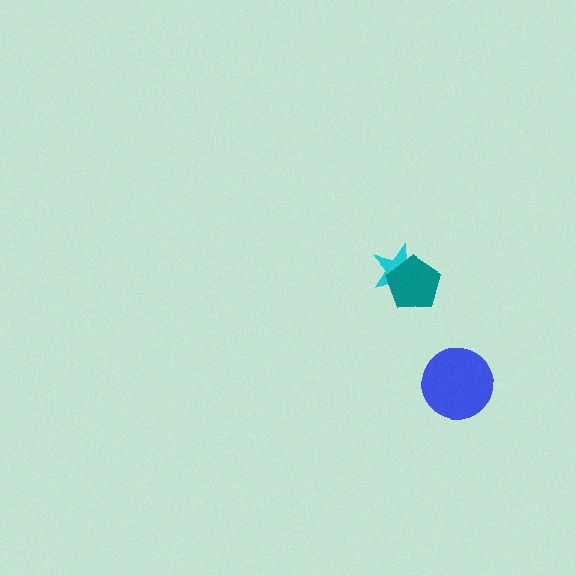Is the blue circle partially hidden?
No, no other shape covers it.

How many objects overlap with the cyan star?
1 object overlaps with the cyan star.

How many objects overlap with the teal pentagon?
1 object overlaps with the teal pentagon.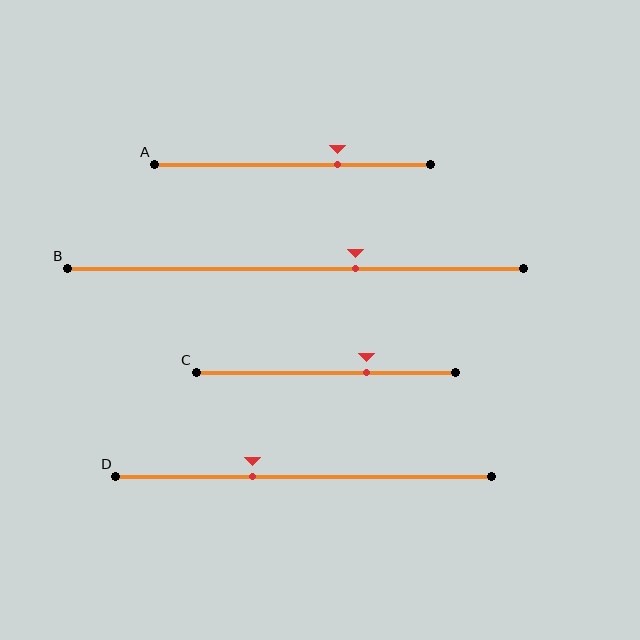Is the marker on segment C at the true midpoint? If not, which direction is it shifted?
No, the marker on segment C is shifted to the right by about 16% of the segment length.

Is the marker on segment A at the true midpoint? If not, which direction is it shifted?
No, the marker on segment A is shifted to the right by about 16% of the segment length.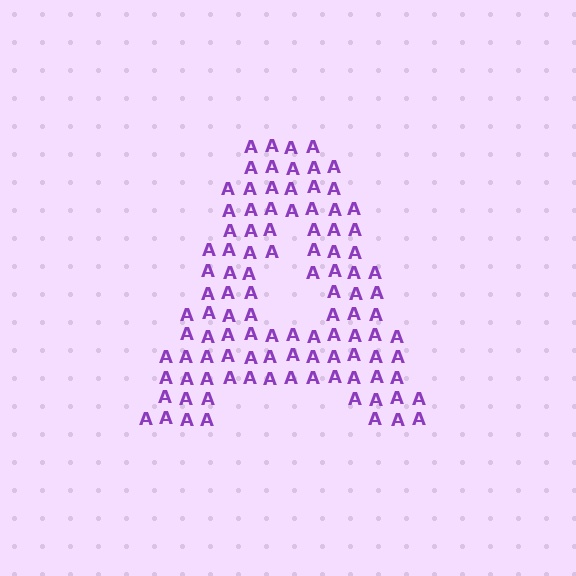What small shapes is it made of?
It is made of small letter A's.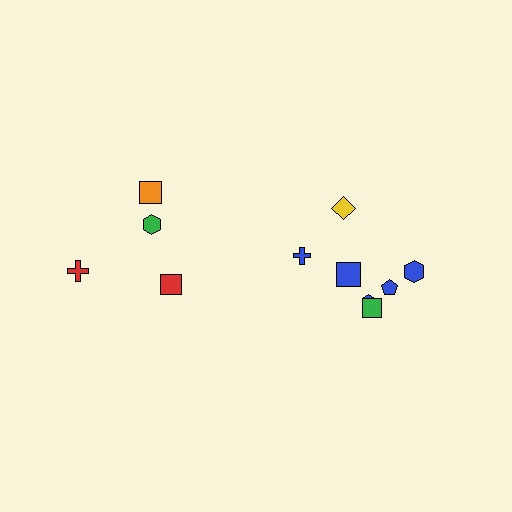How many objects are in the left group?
There are 4 objects.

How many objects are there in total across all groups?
There are 11 objects.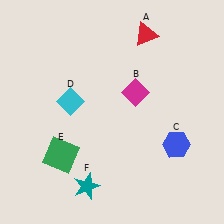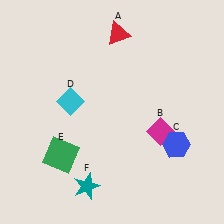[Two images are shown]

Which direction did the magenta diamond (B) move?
The magenta diamond (B) moved down.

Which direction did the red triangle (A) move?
The red triangle (A) moved left.